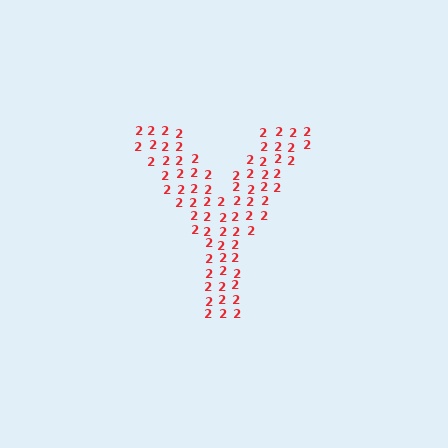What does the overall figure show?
The overall figure shows the letter Y.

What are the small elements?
The small elements are digit 2's.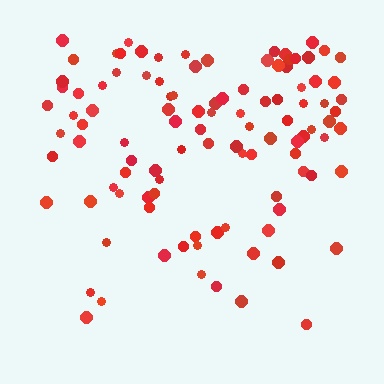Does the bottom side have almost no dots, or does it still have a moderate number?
Still a moderate number, just noticeably fewer than the top.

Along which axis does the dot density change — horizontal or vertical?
Vertical.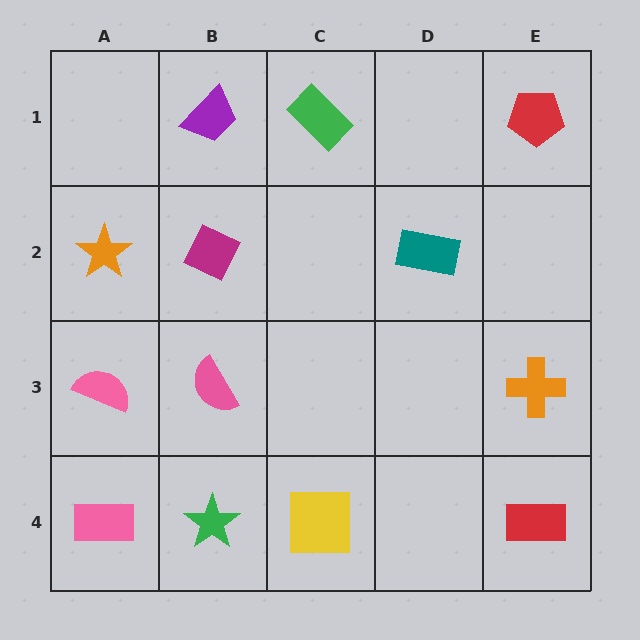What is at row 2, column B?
A magenta diamond.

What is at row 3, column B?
A pink semicircle.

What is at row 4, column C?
A yellow square.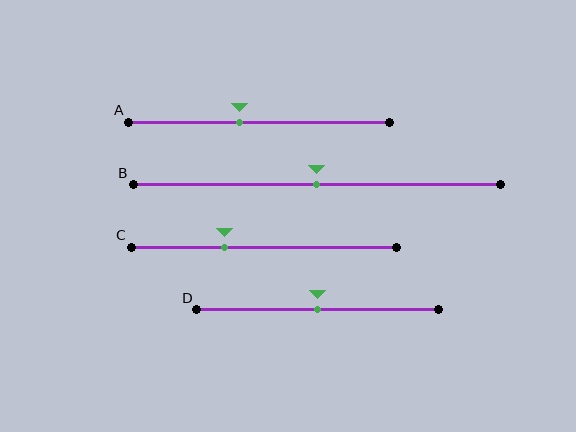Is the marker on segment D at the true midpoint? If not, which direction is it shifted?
Yes, the marker on segment D is at the true midpoint.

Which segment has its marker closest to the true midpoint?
Segment B has its marker closest to the true midpoint.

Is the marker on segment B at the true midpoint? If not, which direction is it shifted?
Yes, the marker on segment B is at the true midpoint.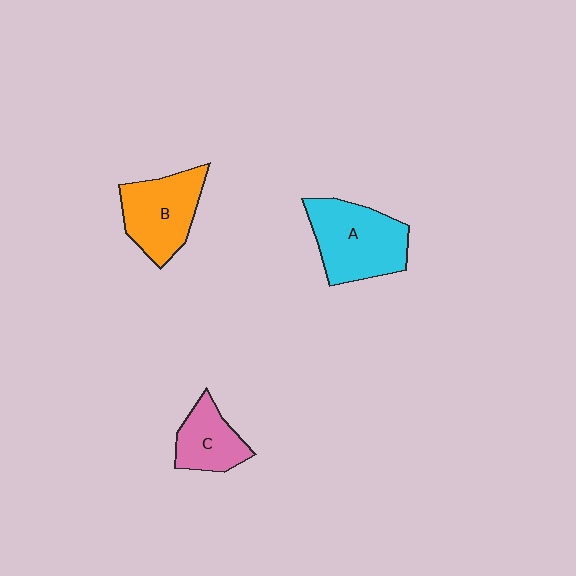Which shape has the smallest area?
Shape C (pink).